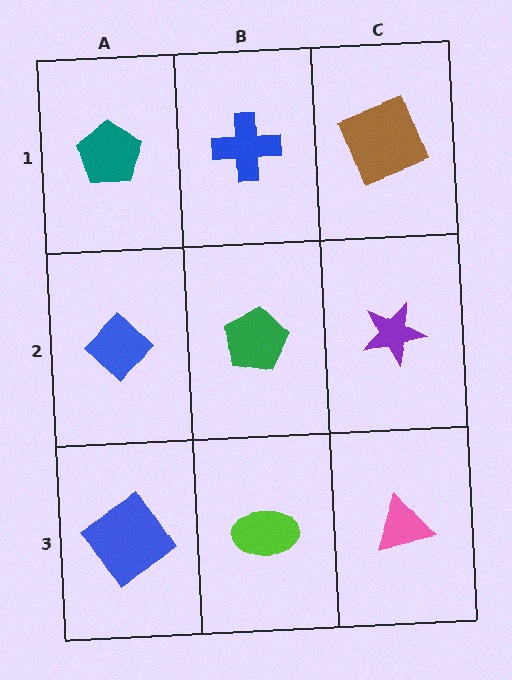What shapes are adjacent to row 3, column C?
A purple star (row 2, column C), a lime ellipse (row 3, column B).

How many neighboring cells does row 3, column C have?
2.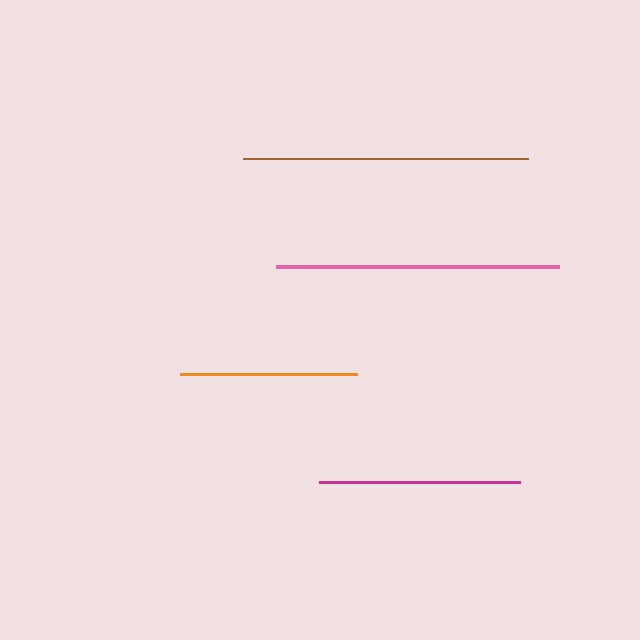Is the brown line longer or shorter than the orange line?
The brown line is longer than the orange line.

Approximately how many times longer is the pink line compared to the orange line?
The pink line is approximately 1.6 times the length of the orange line.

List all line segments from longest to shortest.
From longest to shortest: brown, pink, magenta, orange.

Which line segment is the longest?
The brown line is the longest at approximately 285 pixels.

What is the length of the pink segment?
The pink segment is approximately 284 pixels long.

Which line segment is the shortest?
The orange line is the shortest at approximately 177 pixels.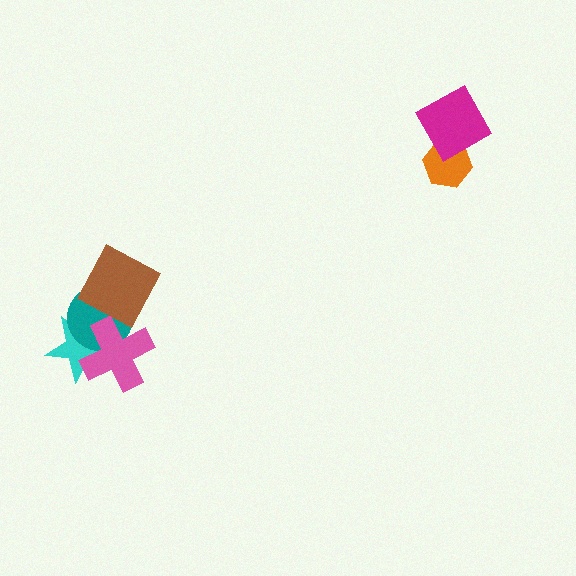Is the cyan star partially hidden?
Yes, it is partially covered by another shape.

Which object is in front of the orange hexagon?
The magenta diamond is in front of the orange hexagon.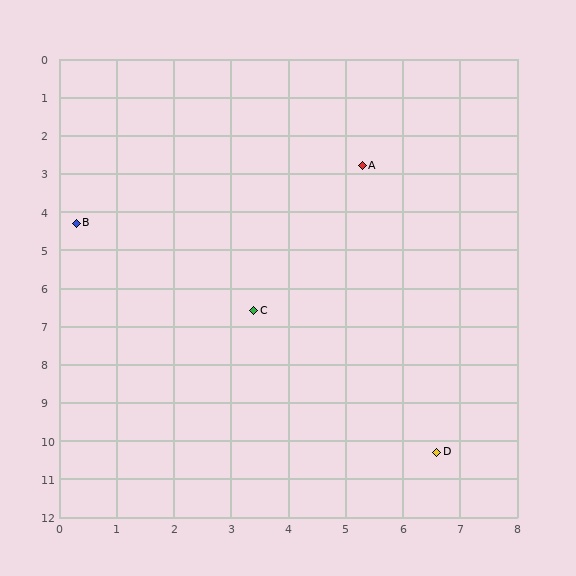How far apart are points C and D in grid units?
Points C and D are about 4.9 grid units apart.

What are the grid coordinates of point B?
Point B is at approximately (0.3, 4.3).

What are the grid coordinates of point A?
Point A is at approximately (5.3, 2.8).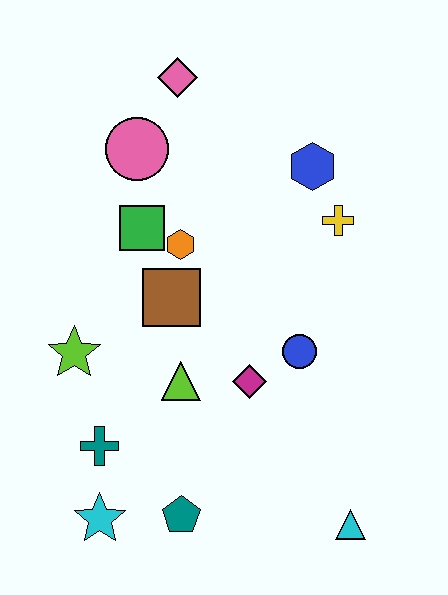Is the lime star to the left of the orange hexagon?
Yes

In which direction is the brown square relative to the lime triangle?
The brown square is above the lime triangle.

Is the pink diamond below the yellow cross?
No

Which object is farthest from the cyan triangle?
The pink diamond is farthest from the cyan triangle.